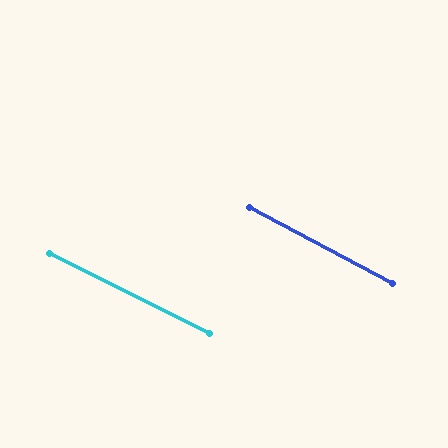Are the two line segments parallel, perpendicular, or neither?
Parallel — their directions differ by only 1.8°.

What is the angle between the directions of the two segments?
Approximately 2 degrees.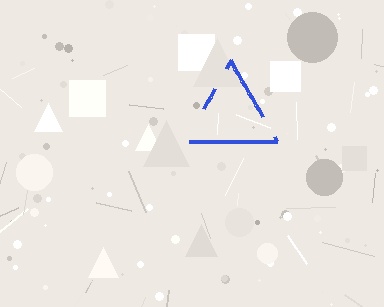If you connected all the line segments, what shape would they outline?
They would outline a triangle.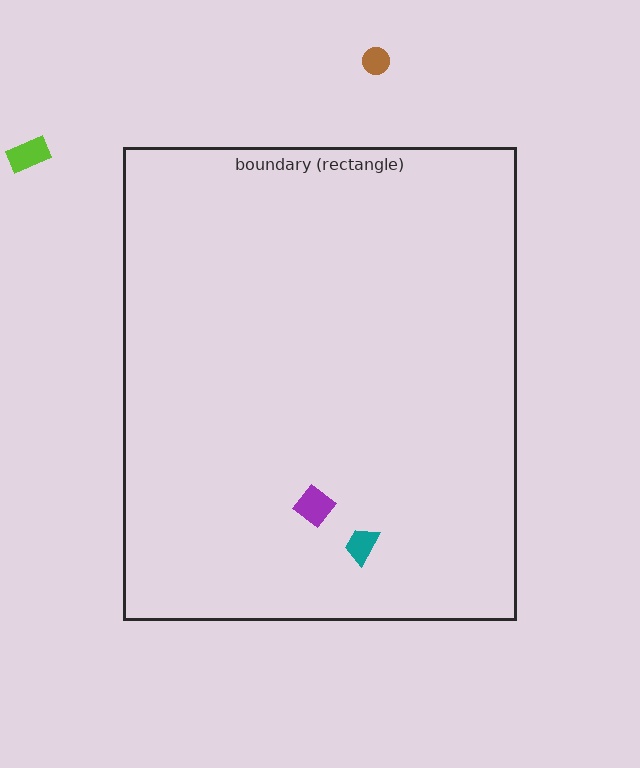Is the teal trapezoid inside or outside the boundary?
Inside.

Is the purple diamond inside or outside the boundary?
Inside.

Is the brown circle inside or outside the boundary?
Outside.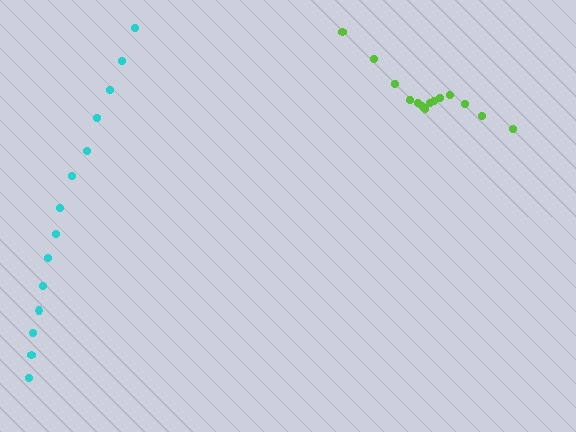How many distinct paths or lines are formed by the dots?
There are 2 distinct paths.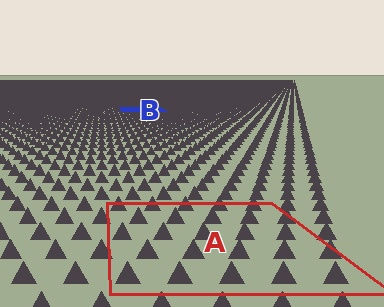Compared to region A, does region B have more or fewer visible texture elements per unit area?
Region B has more texture elements per unit area — they are packed more densely because it is farther away.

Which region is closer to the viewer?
Region A is closer. The texture elements there are larger and more spread out.